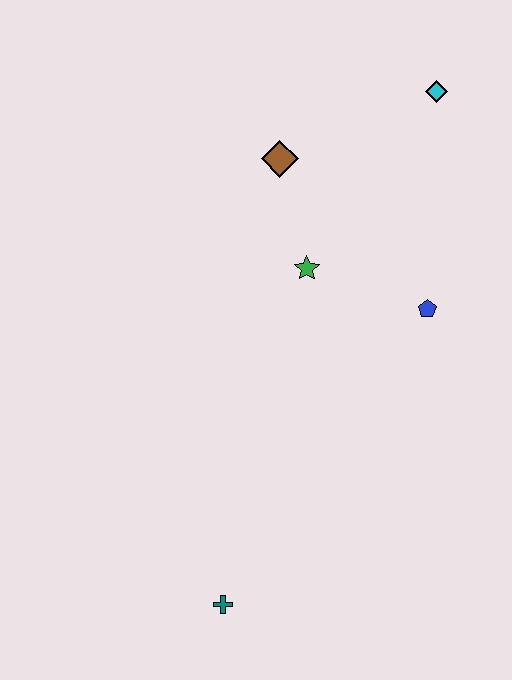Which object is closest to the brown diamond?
The green star is closest to the brown diamond.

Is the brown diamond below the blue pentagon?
No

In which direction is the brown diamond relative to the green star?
The brown diamond is above the green star.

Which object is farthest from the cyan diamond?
The teal cross is farthest from the cyan diamond.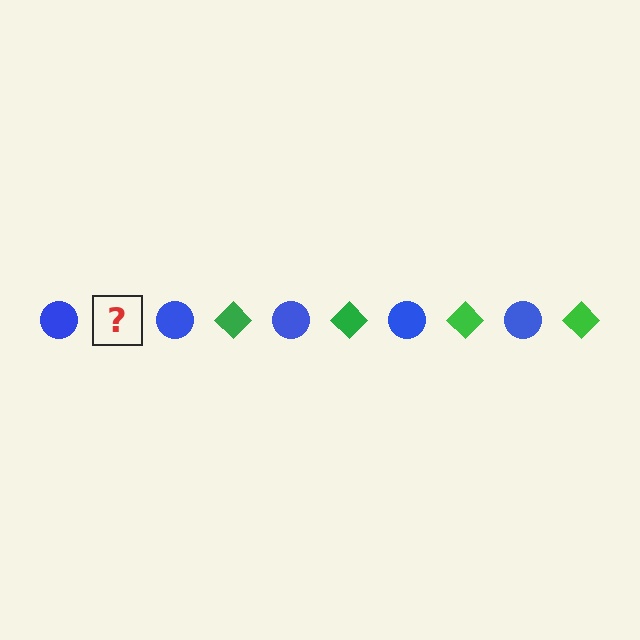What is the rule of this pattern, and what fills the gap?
The rule is that the pattern alternates between blue circle and green diamond. The gap should be filled with a green diamond.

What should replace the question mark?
The question mark should be replaced with a green diamond.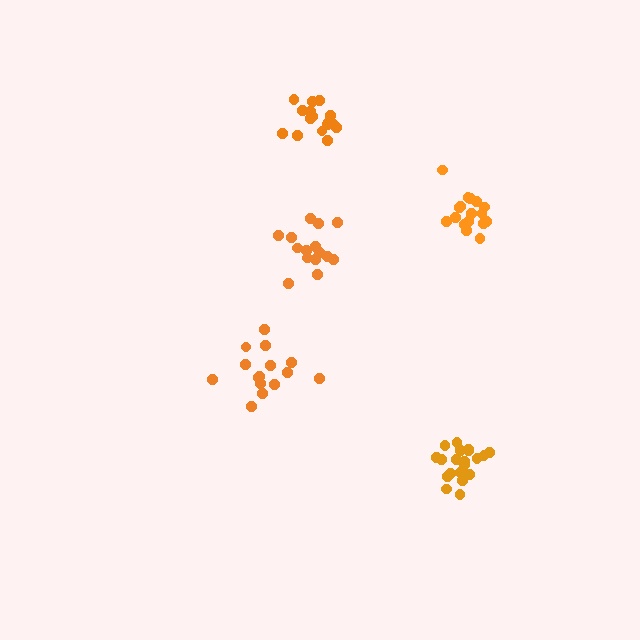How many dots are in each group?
Group 1: 20 dots, Group 2: 17 dots, Group 3: 15 dots, Group 4: 16 dots, Group 5: 16 dots (84 total).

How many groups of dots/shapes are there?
There are 5 groups.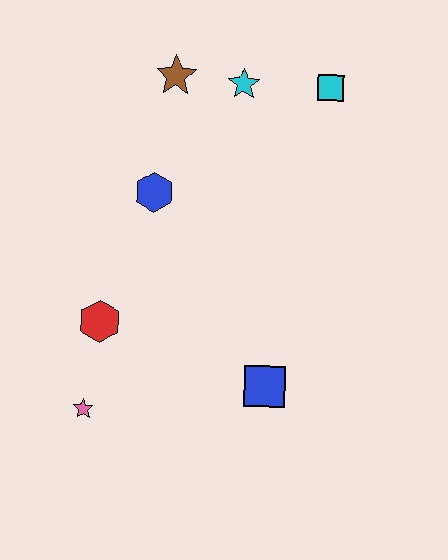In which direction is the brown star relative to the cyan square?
The brown star is to the left of the cyan square.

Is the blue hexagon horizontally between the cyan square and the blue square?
No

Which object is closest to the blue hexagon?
The brown star is closest to the blue hexagon.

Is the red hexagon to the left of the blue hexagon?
Yes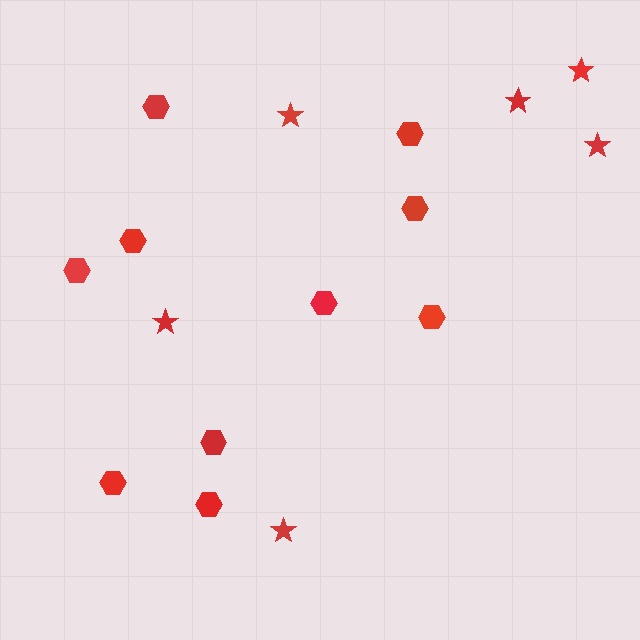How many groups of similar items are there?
There are 2 groups: one group of hexagons (10) and one group of stars (6).